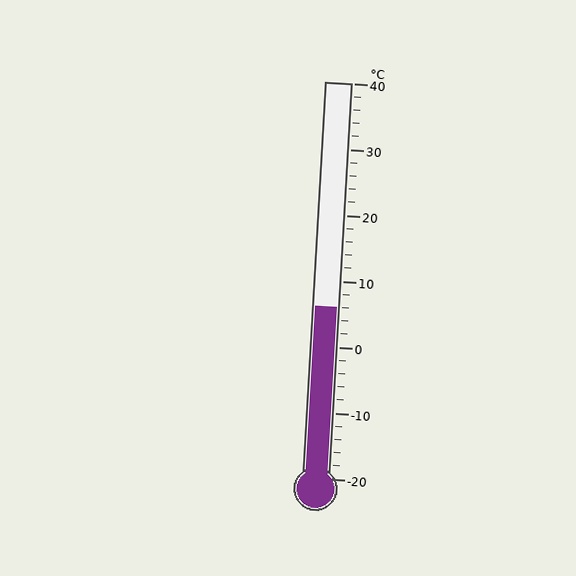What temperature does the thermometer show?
The thermometer shows approximately 6°C.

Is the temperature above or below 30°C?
The temperature is below 30°C.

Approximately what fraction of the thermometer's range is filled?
The thermometer is filled to approximately 45% of its range.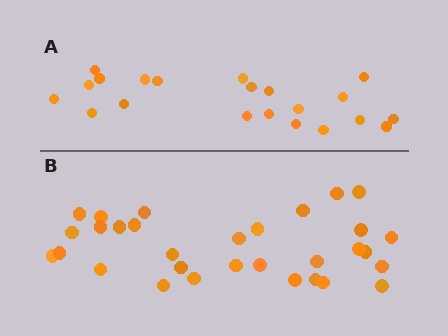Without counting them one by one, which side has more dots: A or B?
Region B (the bottom region) has more dots.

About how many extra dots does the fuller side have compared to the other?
Region B has roughly 10 or so more dots than region A.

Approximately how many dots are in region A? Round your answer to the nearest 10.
About 20 dots. (The exact count is 21, which rounds to 20.)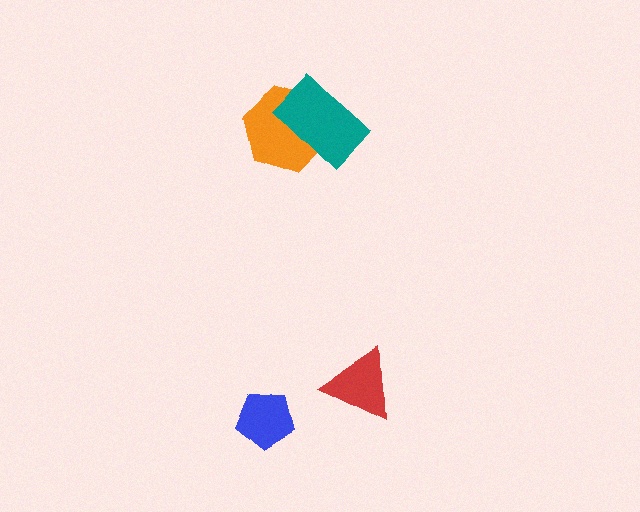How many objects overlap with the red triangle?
0 objects overlap with the red triangle.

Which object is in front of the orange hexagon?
The teal rectangle is in front of the orange hexagon.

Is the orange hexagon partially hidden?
Yes, it is partially covered by another shape.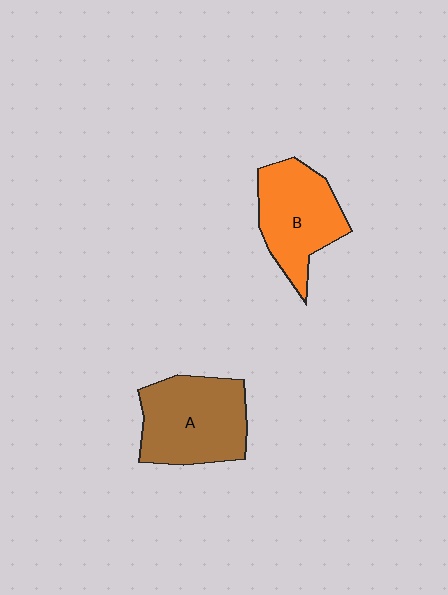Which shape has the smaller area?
Shape B (orange).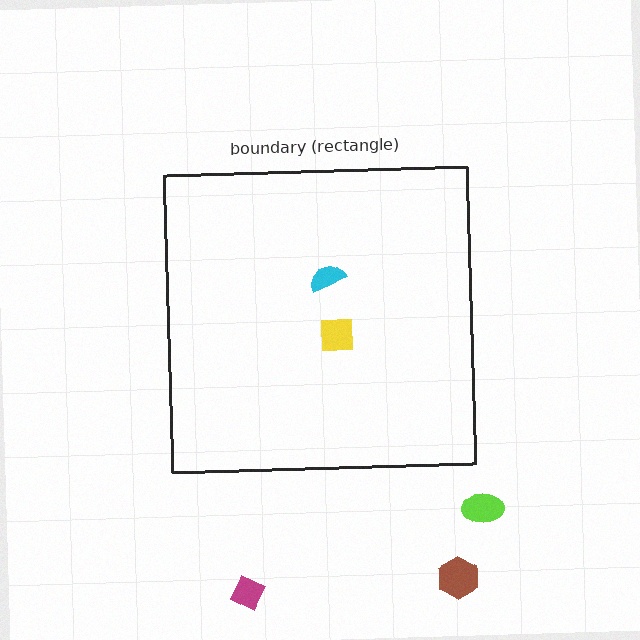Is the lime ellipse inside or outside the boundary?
Outside.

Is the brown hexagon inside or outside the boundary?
Outside.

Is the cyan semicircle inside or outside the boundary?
Inside.